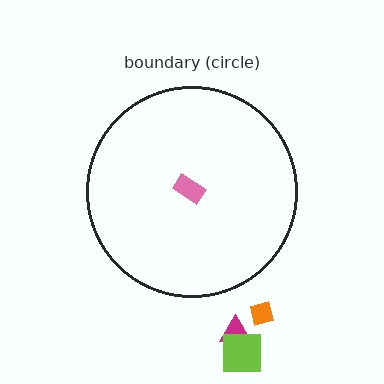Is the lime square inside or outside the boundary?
Outside.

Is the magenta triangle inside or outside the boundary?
Outside.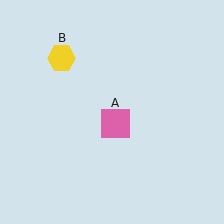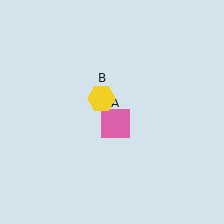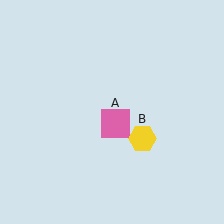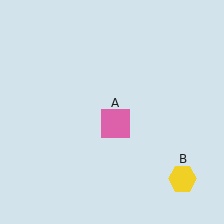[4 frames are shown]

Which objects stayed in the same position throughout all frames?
Pink square (object A) remained stationary.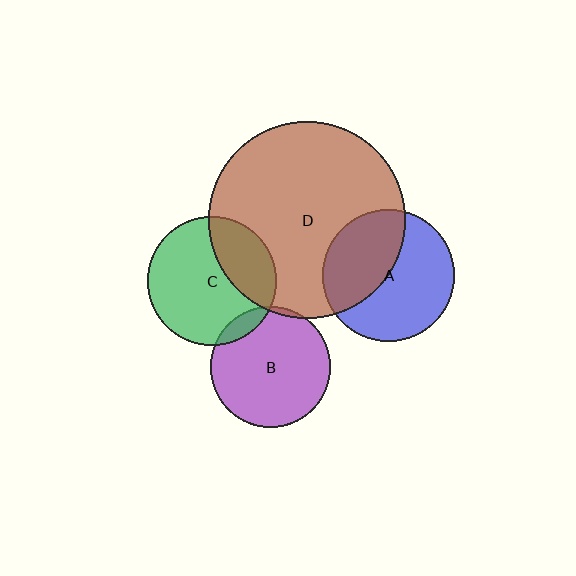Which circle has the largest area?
Circle D (brown).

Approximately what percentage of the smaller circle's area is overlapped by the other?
Approximately 30%.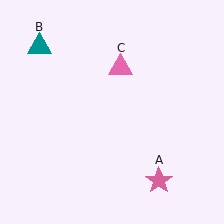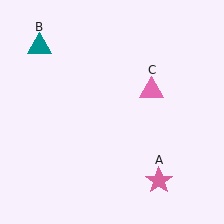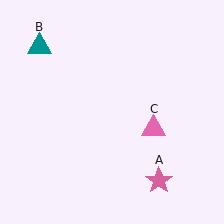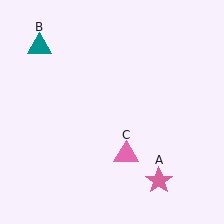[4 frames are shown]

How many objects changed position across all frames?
1 object changed position: pink triangle (object C).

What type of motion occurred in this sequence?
The pink triangle (object C) rotated clockwise around the center of the scene.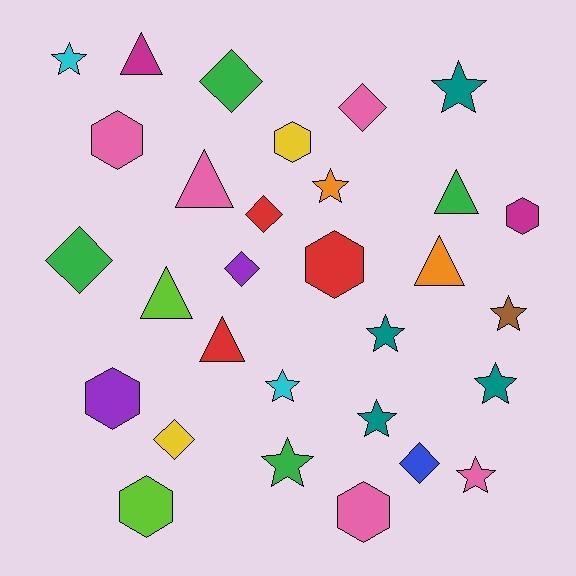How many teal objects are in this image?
There are 4 teal objects.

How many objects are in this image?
There are 30 objects.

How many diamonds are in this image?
There are 7 diamonds.